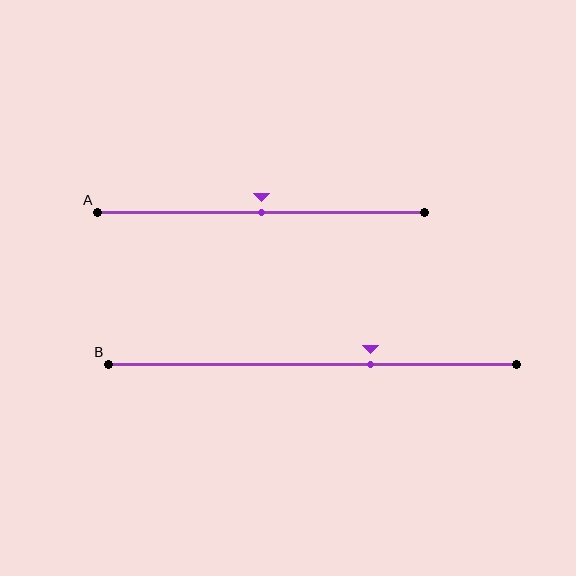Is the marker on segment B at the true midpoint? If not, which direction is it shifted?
No, the marker on segment B is shifted to the right by about 14% of the segment length.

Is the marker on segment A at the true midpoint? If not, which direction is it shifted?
Yes, the marker on segment A is at the true midpoint.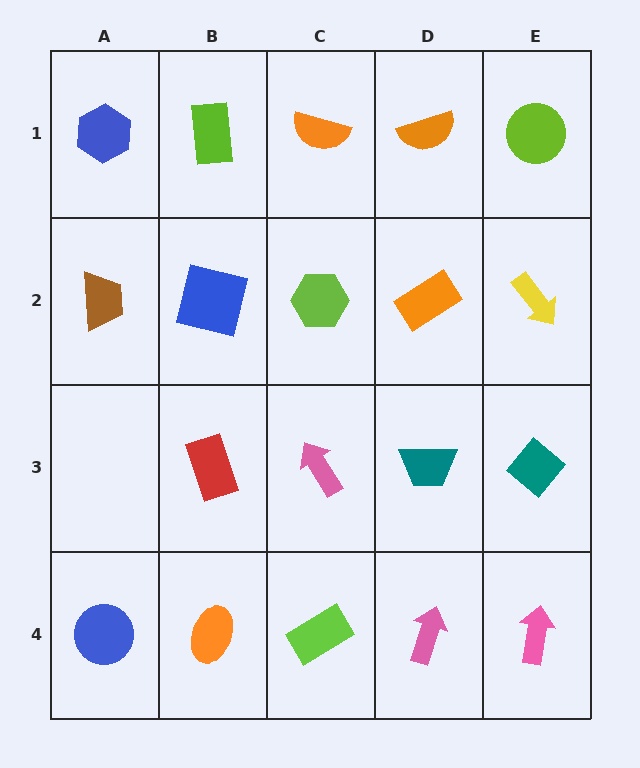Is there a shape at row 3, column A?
No, that cell is empty.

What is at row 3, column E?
A teal diamond.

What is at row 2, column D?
An orange rectangle.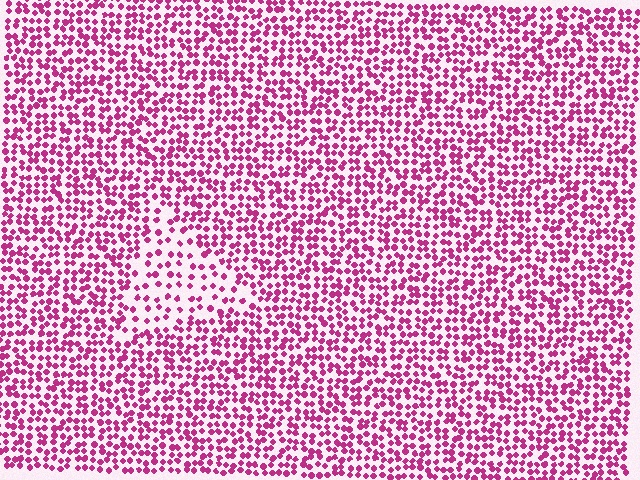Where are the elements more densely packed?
The elements are more densely packed outside the triangle boundary.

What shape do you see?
I see a triangle.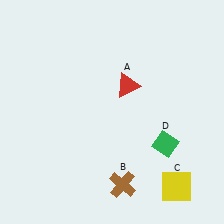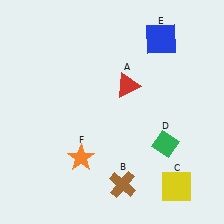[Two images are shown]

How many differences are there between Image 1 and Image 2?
There are 2 differences between the two images.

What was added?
A blue square (E), an orange star (F) were added in Image 2.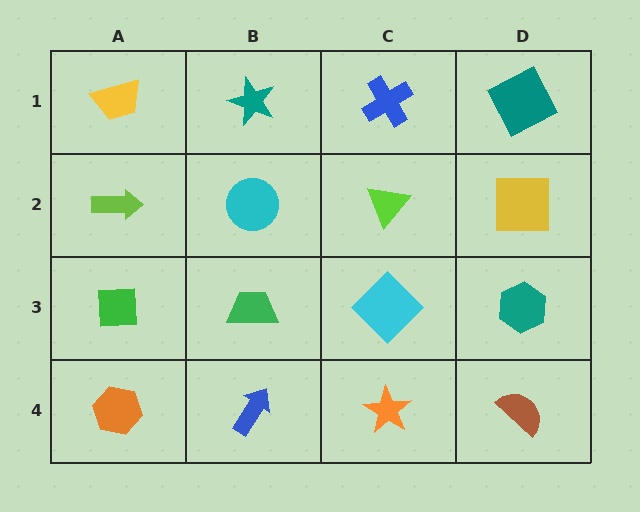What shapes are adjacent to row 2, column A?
A yellow trapezoid (row 1, column A), a green square (row 3, column A), a cyan circle (row 2, column B).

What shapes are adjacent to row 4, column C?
A cyan diamond (row 3, column C), a blue arrow (row 4, column B), a brown semicircle (row 4, column D).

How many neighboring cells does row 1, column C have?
3.